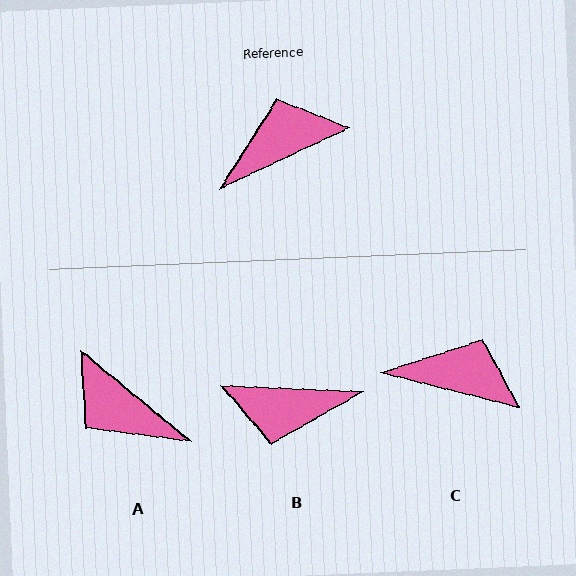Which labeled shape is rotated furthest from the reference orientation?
B, about 152 degrees away.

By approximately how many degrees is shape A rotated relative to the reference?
Approximately 115 degrees counter-clockwise.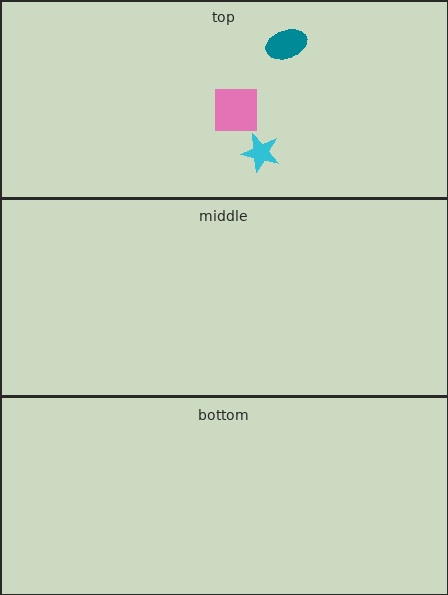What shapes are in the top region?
The teal ellipse, the pink square, the cyan star.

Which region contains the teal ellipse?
The top region.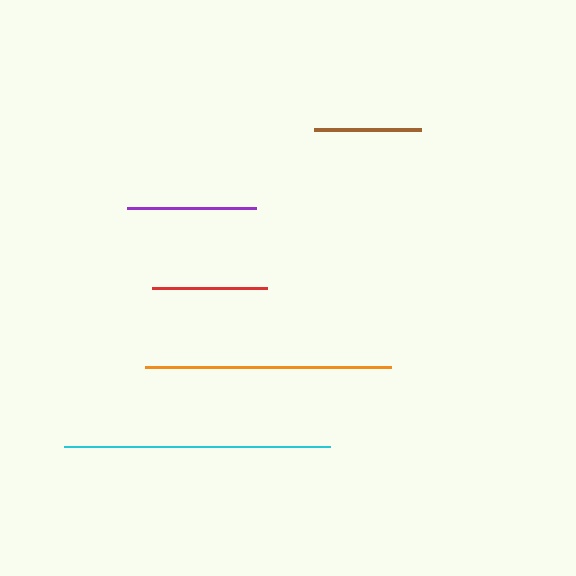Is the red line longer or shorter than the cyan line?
The cyan line is longer than the red line.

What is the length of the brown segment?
The brown segment is approximately 107 pixels long.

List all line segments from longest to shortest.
From longest to shortest: cyan, orange, purple, red, brown.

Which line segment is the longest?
The cyan line is the longest at approximately 266 pixels.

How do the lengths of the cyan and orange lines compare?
The cyan and orange lines are approximately the same length.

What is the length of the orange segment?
The orange segment is approximately 247 pixels long.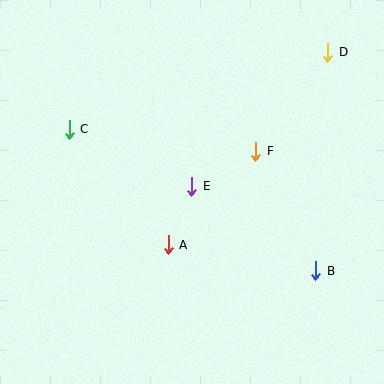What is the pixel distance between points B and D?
The distance between B and D is 219 pixels.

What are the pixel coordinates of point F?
Point F is at (256, 151).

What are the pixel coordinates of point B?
Point B is at (316, 271).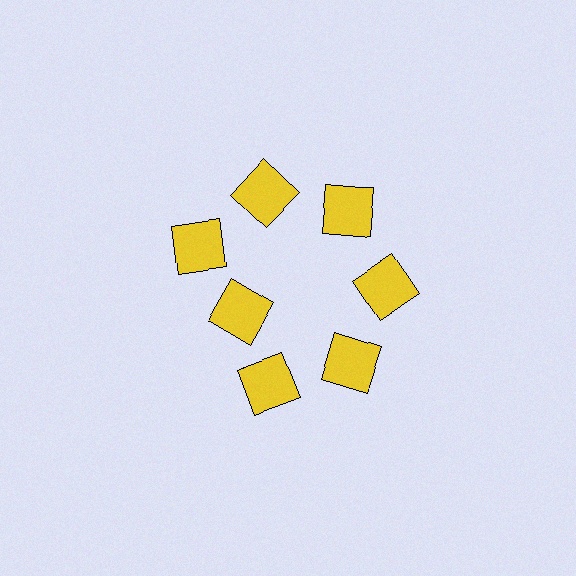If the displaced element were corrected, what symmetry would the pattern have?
It would have 7-fold rotational symmetry — the pattern would map onto itself every 51 degrees.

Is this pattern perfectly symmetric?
No. The 7 yellow squares are arranged in a ring, but one element near the 8 o'clock position is pulled inward toward the center, breaking the 7-fold rotational symmetry.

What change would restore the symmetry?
The symmetry would be restored by moving it outward, back onto the ring so that all 7 squares sit at equal angles and equal distance from the center.